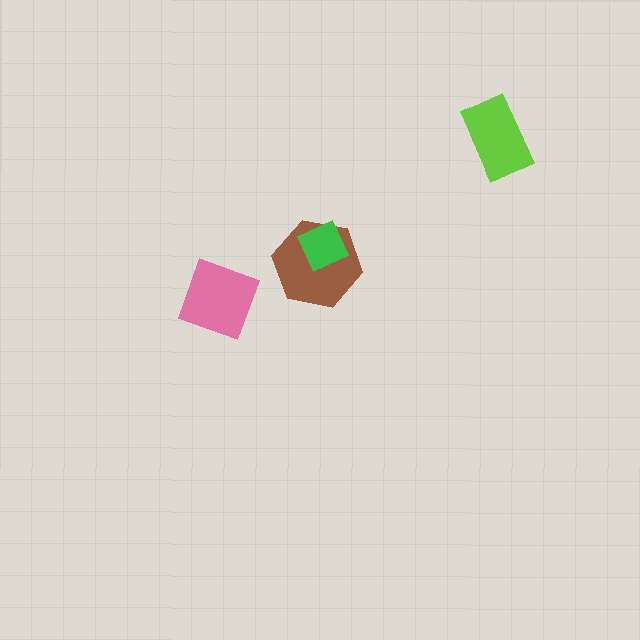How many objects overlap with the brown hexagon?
1 object overlaps with the brown hexagon.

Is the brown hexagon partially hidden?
Yes, it is partially covered by another shape.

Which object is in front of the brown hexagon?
The green diamond is in front of the brown hexagon.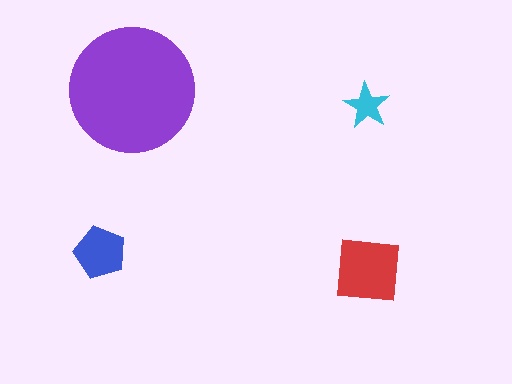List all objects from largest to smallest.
The purple circle, the red square, the blue pentagon, the cyan star.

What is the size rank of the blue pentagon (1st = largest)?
3rd.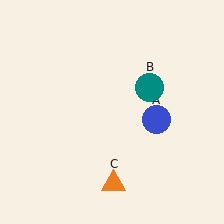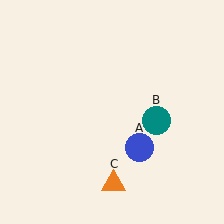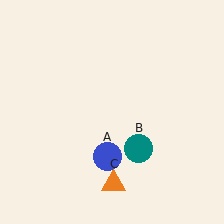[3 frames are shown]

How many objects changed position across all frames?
2 objects changed position: blue circle (object A), teal circle (object B).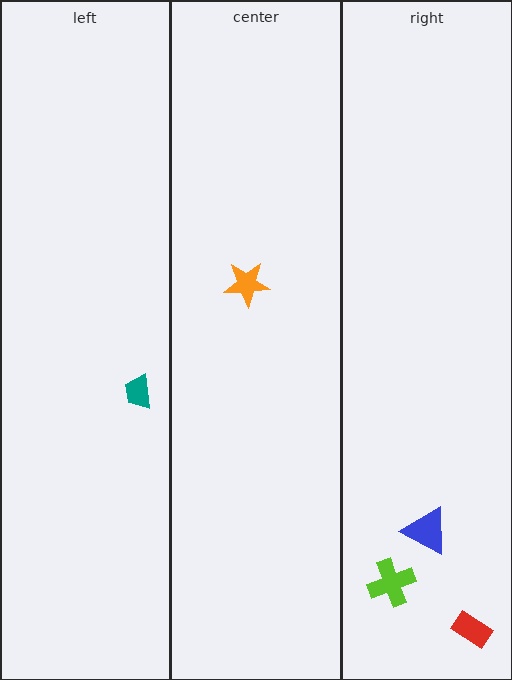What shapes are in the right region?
The lime cross, the blue triangle, the red rectangle.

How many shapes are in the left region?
1.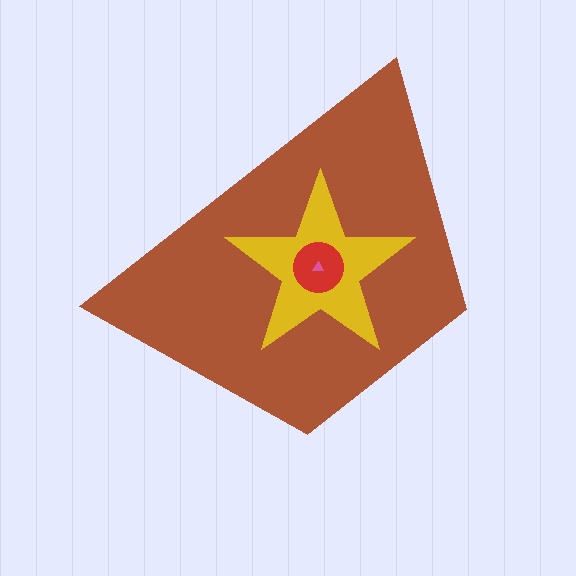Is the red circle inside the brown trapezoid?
Yes.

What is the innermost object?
The pink triangle.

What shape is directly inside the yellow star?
The red circle.